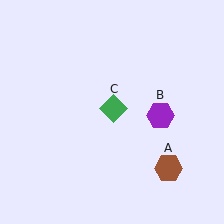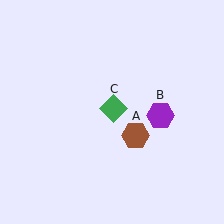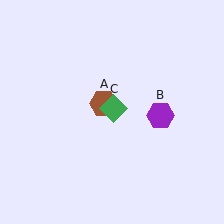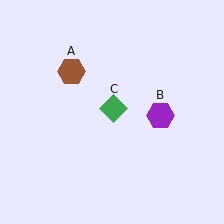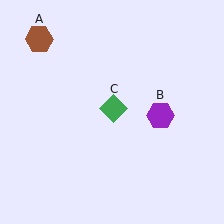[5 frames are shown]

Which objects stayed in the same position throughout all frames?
Purple hexagon (object B) and green diamond (object C) remained stationary.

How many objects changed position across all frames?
1 object changed position: brown hexagon (object A).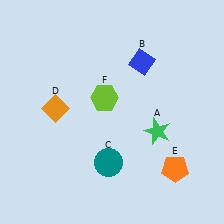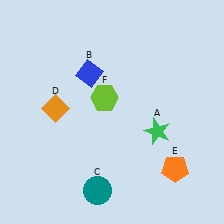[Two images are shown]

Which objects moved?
The objects that moved are: the blue diamond (B), the teal circle (C).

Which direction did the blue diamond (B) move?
The blue diamond (B) moved left.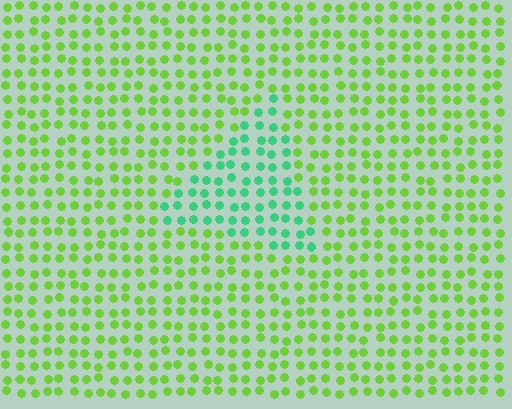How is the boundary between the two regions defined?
The boundary is defined purely by a slight shift in hue (about 49 degrees). Spacing, size, and orientation are identical on both sides.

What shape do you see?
I see a triangle.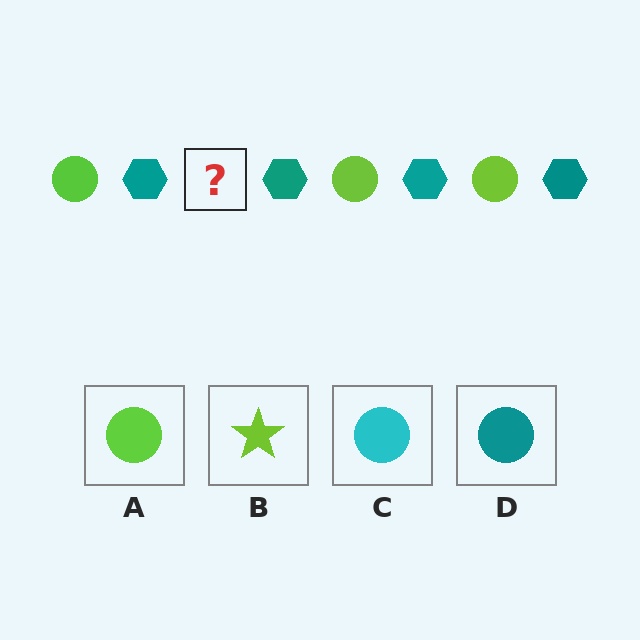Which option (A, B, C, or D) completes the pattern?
A.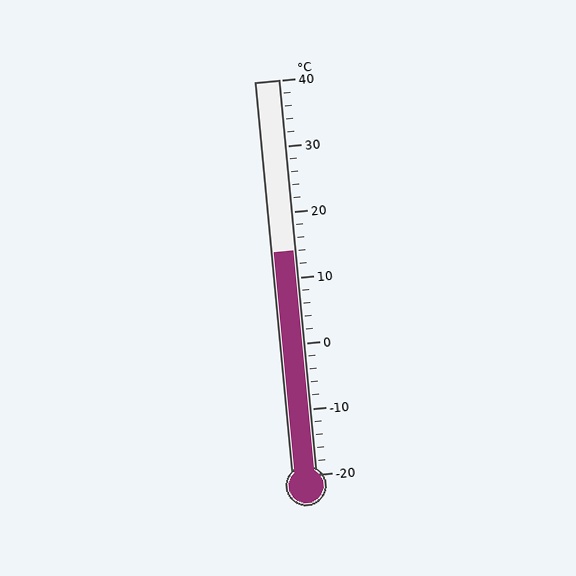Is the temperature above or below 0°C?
The temperature is above 0°C.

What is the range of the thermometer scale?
The thermometer scale ranges from -20°C to 40°C.